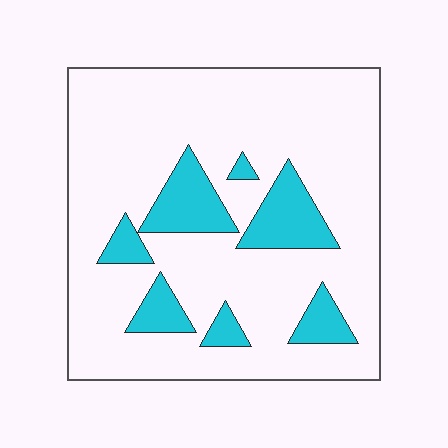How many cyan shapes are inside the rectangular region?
7.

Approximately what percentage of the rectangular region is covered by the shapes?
Approximately 20%.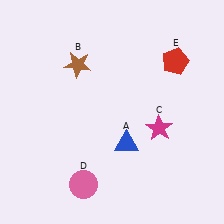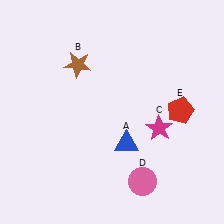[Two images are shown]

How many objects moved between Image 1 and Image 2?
2 objects moved between the two images.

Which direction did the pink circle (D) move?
The pink circle (D) moved right.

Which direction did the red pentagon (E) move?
The red pentagon (E) moved down.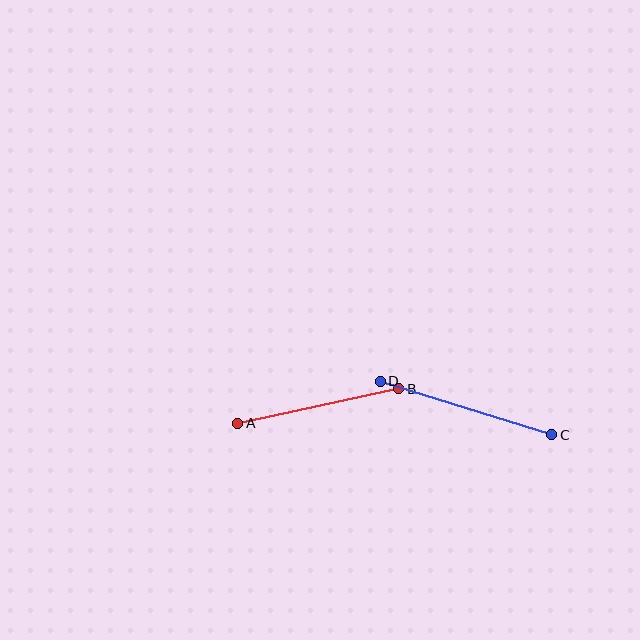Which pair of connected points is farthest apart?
Points C and D are farthest apart.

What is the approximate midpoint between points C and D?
The midpoint is at approximately (466, 408) pixels.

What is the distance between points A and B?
The distance is approximately 165 pixels.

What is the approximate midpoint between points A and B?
The midpoint is at approximately (318, 406) pixels.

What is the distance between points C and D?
The distance is approximately 180 pixels.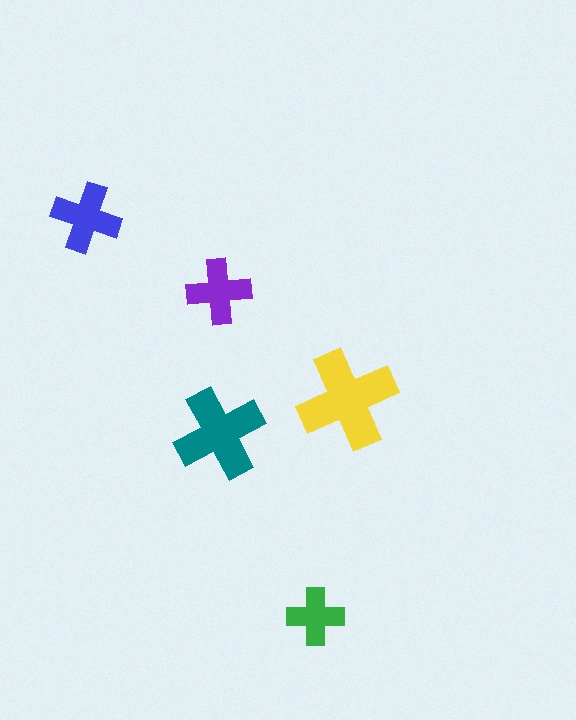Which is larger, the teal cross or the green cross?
The teal one.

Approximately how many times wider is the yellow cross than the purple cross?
About 1.5 times wider.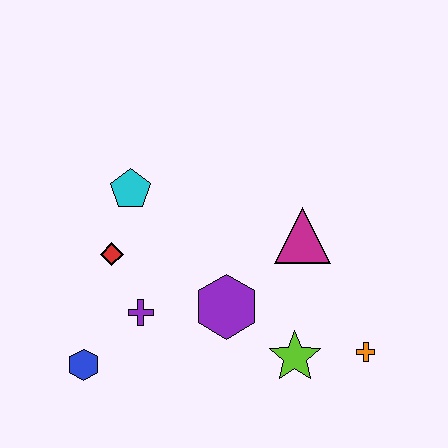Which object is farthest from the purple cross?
The orange cross is farthest from the purple cross.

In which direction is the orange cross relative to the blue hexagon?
The orange cross is to the right of the blue hexagon.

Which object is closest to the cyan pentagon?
The red diamond is closest to the cyan pentagon.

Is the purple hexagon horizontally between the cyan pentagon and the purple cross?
No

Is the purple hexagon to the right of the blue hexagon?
Yes